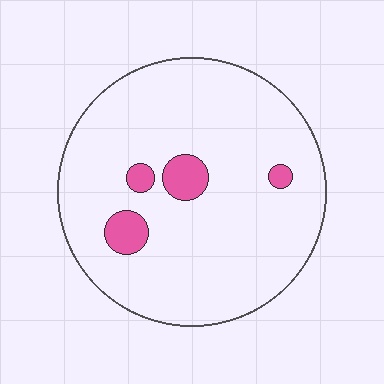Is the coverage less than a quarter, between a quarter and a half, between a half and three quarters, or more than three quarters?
Less than a quarter.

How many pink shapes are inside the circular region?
4.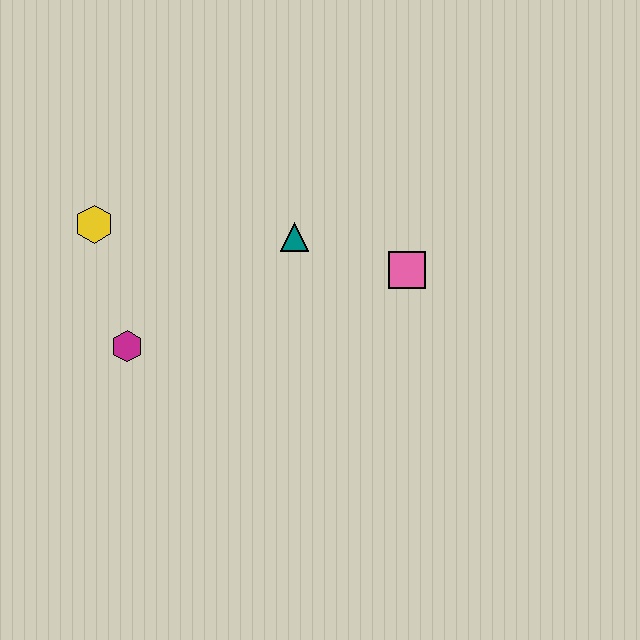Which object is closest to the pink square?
The teal triangle is closest to the pink square.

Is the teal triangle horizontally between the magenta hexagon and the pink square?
Yes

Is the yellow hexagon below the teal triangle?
No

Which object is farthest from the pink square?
The yellow hexagon is farthest from the pink square.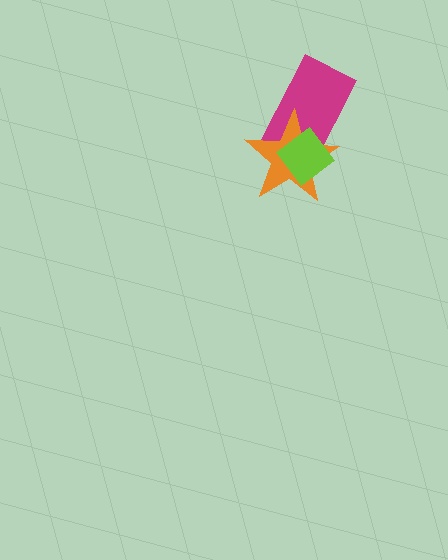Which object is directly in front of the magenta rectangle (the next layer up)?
The orange star is directly in front of the magenta rectangle.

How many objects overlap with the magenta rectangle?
2 objects overlap with the magenta rectangle.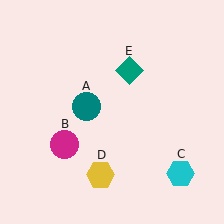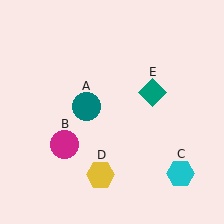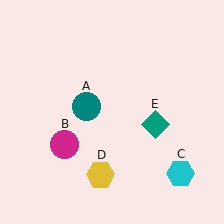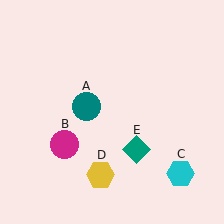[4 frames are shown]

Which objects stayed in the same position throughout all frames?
Teal circle (object A) and magenta circle (object B) and cyan hexagon (object C) and yellow hexagon (object D) remained stationary.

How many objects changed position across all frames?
1 object changed position: teal diamond (object E).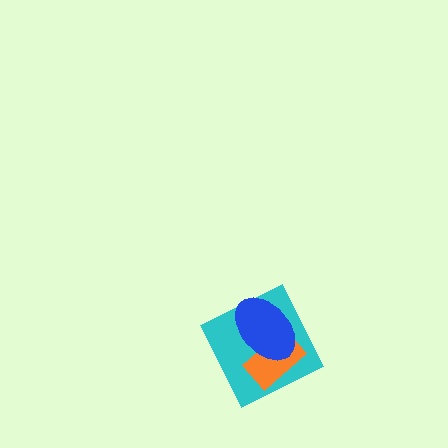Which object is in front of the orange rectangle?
The blue ellipse is in front of the orange rectangle.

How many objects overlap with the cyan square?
2 objects overlap with the cyan square.